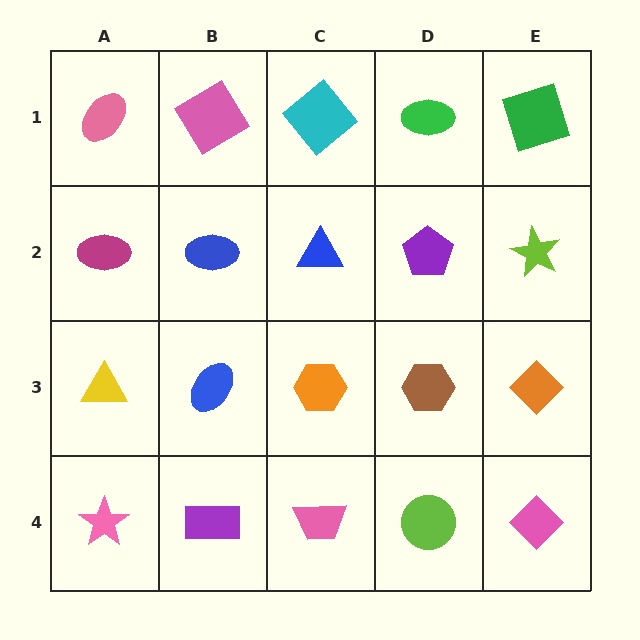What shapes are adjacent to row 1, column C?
A blue triangle (row 2, column C), a pink diamond (row 1, column B), a green ellipse (row 1, column D).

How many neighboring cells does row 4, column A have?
2.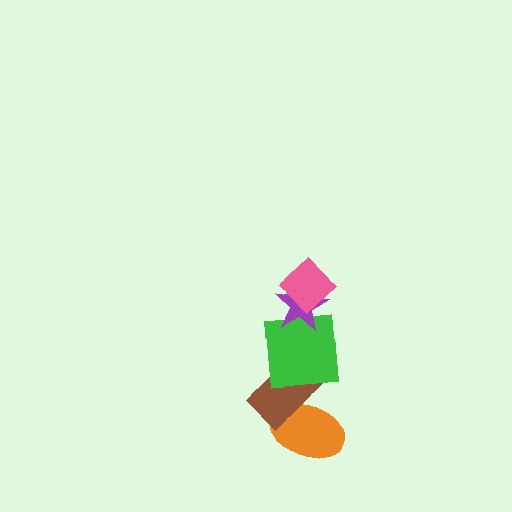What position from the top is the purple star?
The purple star is 2nd from the top.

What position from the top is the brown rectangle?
The brown rectangle is 4th from the top.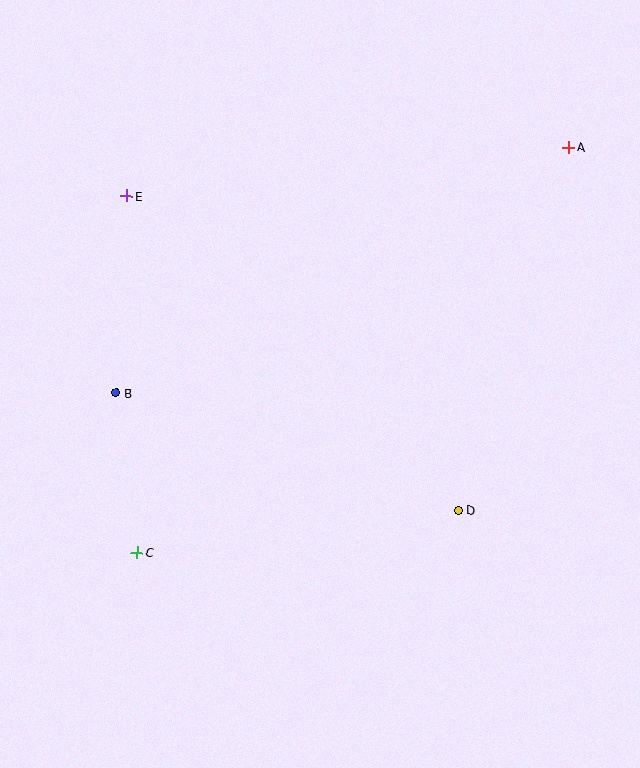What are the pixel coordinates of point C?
Point C is at (137, 552).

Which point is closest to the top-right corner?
Point A is closest to the top-right corner.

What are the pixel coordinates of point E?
Point E is at (127, 196).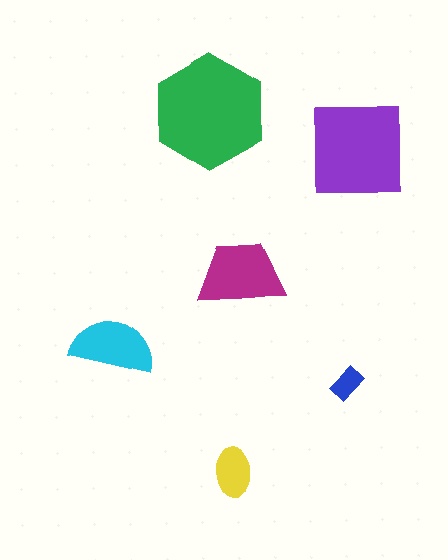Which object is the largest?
The green hexagon.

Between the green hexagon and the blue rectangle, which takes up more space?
The green hexagon.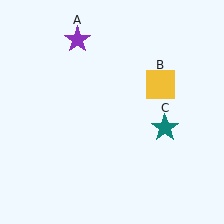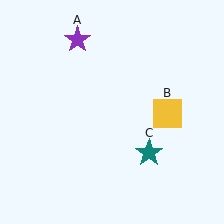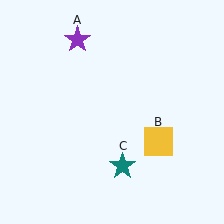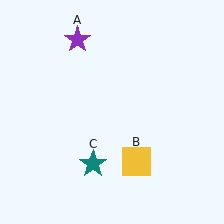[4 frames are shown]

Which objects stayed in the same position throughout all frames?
Purple star (object A) remained stationary.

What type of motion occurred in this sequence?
The yellow square (object B), teal star (object C) rotated clockwise around the center of the scene.